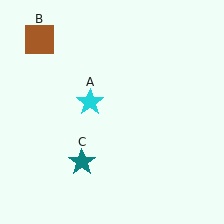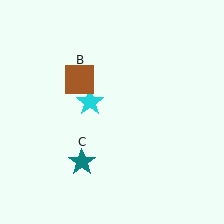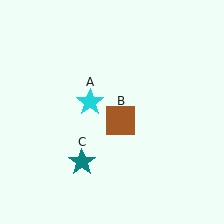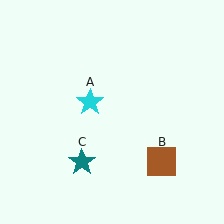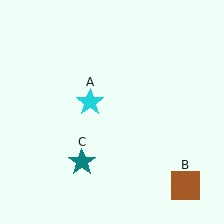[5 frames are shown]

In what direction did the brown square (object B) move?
The brown square (object B) moved down and to the right.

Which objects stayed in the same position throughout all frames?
Cyan star (object A) and teal star (object C) remained stationary.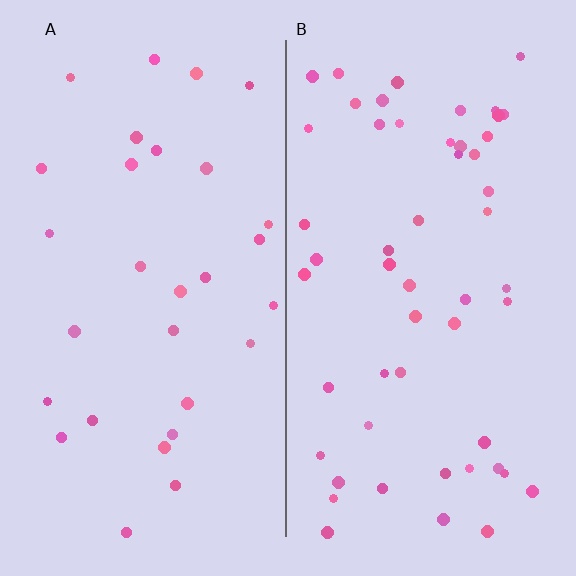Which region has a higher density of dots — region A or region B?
B (the right).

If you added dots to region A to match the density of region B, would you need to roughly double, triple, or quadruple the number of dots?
Approximately double.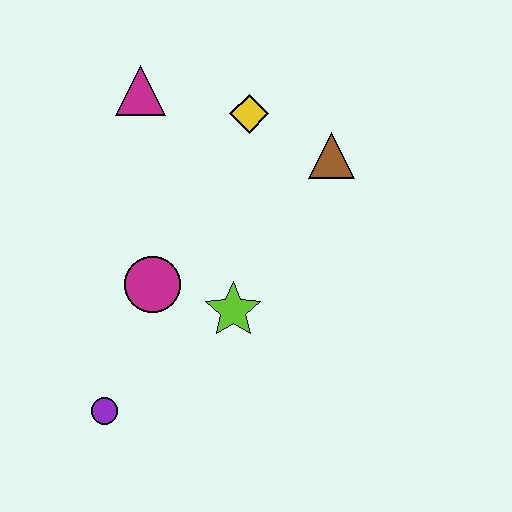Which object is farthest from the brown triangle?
The purple circle is farthest from the brown triangle.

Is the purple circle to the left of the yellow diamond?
Yes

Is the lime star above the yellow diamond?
No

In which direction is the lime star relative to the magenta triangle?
The lime star is below the magenta triangle.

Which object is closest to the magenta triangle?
The yellow diamond is closest to the magenta triangle.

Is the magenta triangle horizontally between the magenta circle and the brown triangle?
No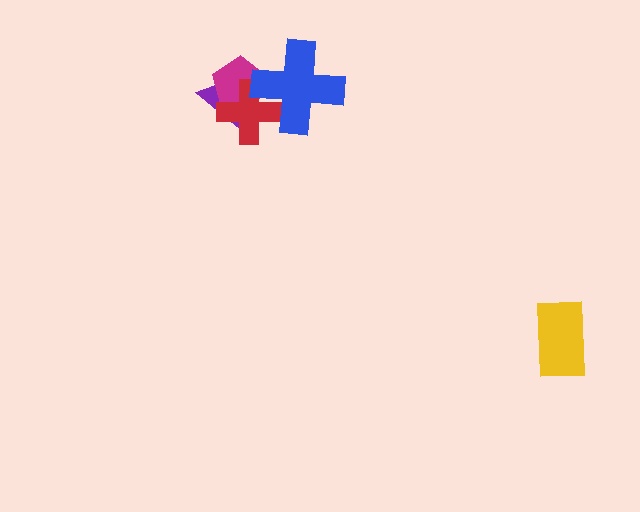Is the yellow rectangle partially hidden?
No, no other shape covers it.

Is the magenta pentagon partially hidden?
Yes, it is partially covered by another shape.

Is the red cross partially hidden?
Yes, it is partially covered by another shape.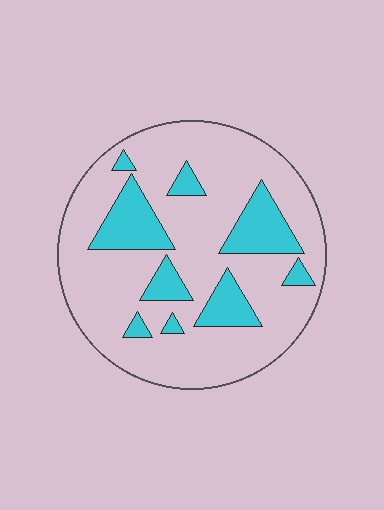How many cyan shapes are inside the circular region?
9.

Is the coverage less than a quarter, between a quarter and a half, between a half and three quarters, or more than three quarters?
Less than a quarter.